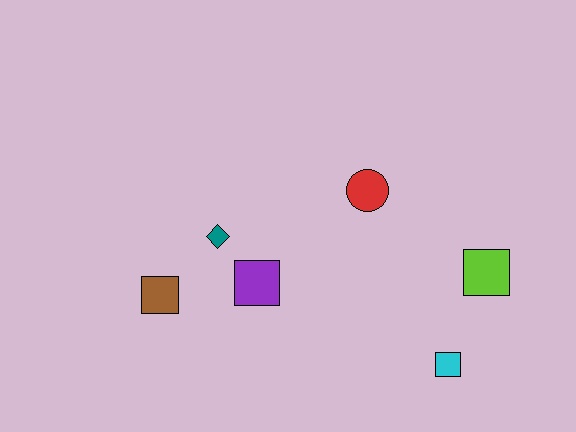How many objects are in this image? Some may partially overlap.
There are 6 objects.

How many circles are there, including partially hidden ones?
There is 1 circle.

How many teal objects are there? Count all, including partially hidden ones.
There is 1 teal object.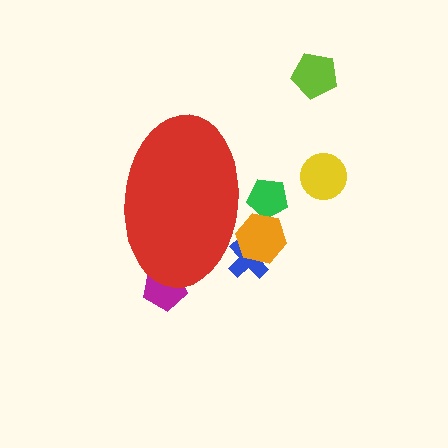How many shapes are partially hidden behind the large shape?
4 shapes are partially hidden.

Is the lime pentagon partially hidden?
No, the lime pentagon is fully visible.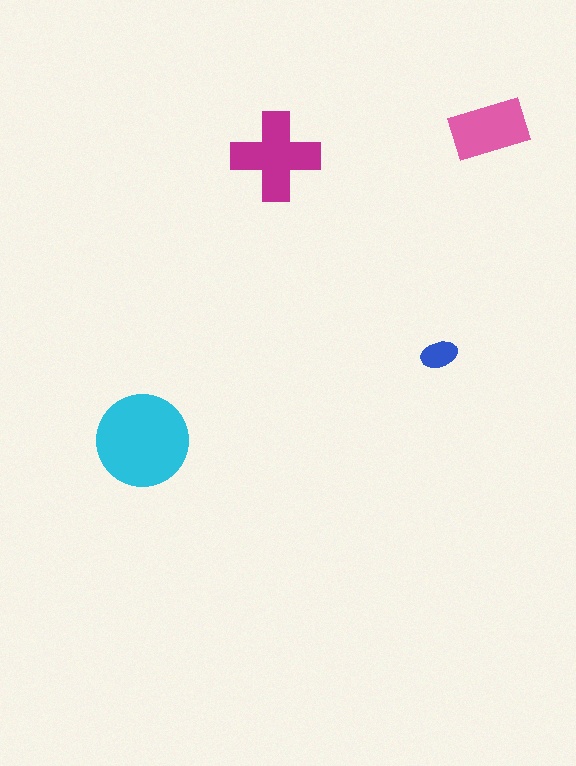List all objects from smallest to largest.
The blue ellipse, the pink rectangle, the magenta cross, the cyan circle.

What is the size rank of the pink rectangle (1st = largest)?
3rd.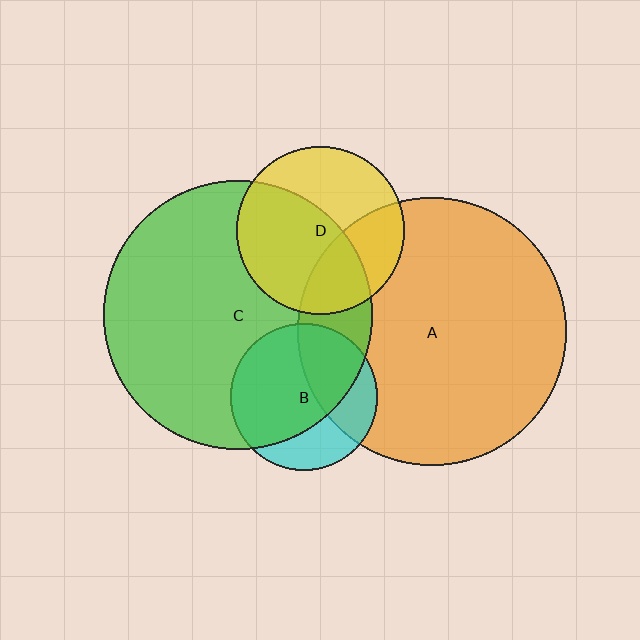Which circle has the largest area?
Circle C (green).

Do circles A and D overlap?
Yes.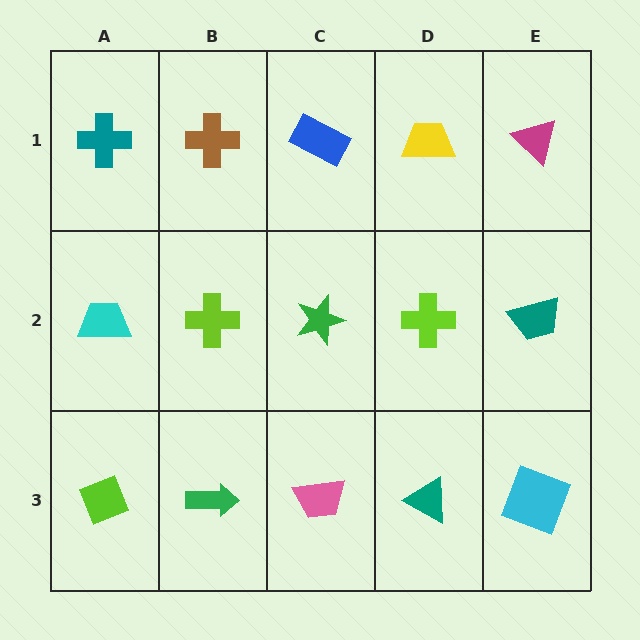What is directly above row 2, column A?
A teal cross.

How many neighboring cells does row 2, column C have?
4.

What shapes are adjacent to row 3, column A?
A cyan trapezoid (row 2, column A), a green arrow (row 3, column B).